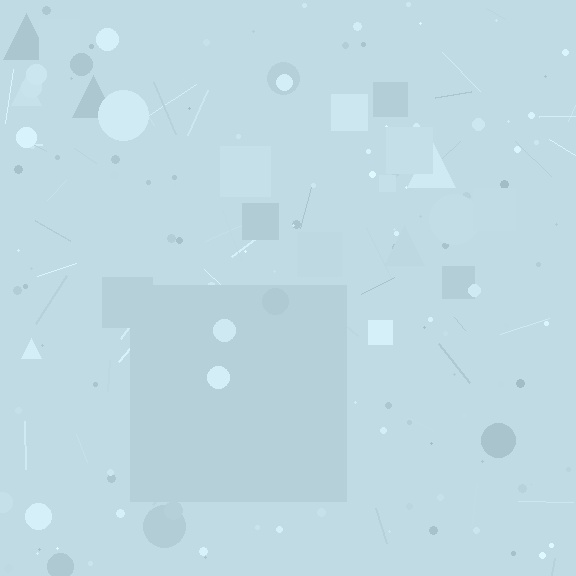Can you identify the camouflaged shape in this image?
The camouflaged shape is a square.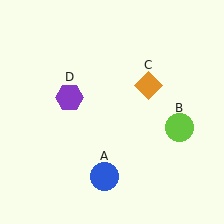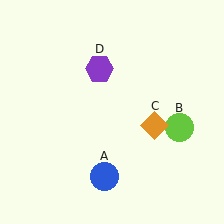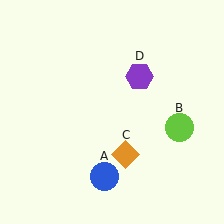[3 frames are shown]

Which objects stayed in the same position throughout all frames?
Blue circle (object A) and lime circle (object B) remained stationary.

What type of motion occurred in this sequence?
The orange diamond (object C), purple hexagon (object D) rotated clockwise around the center of the scene.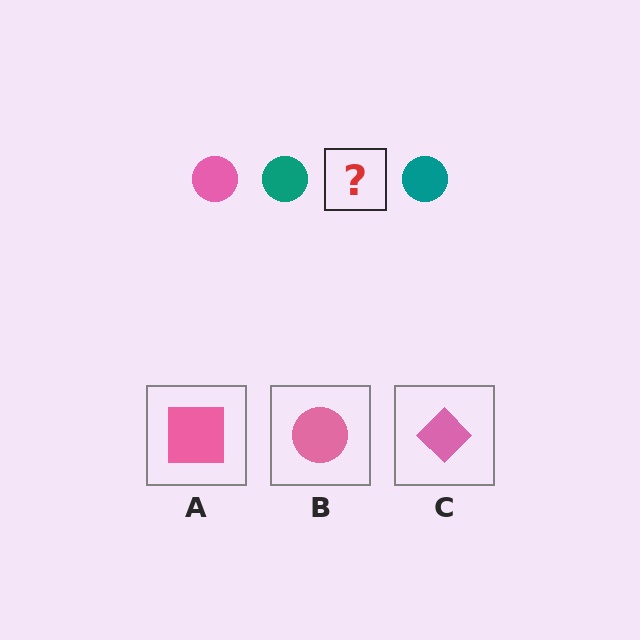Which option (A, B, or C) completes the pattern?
B.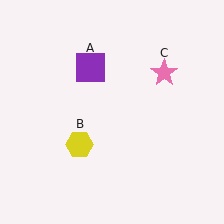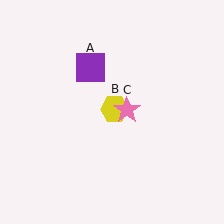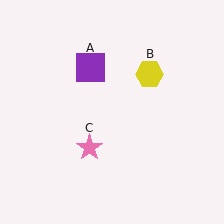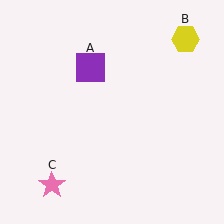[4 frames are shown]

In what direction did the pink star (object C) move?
The pink star (object C) moved down and to the left.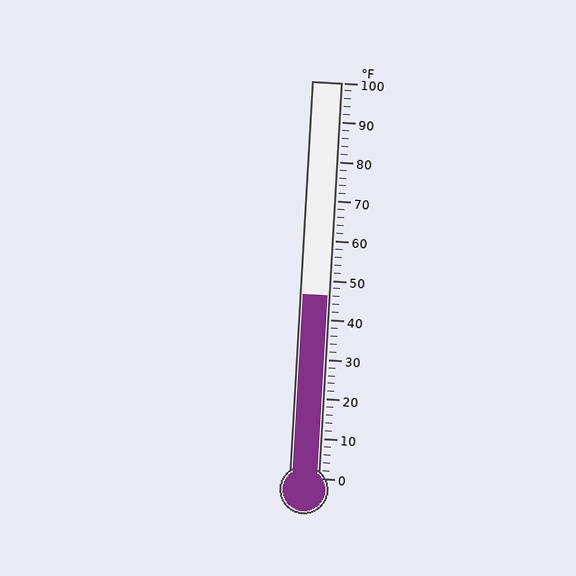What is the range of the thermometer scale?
The thermometer scale ranges from 0°F to 100°F.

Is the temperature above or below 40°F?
The temperature is above 40°F.